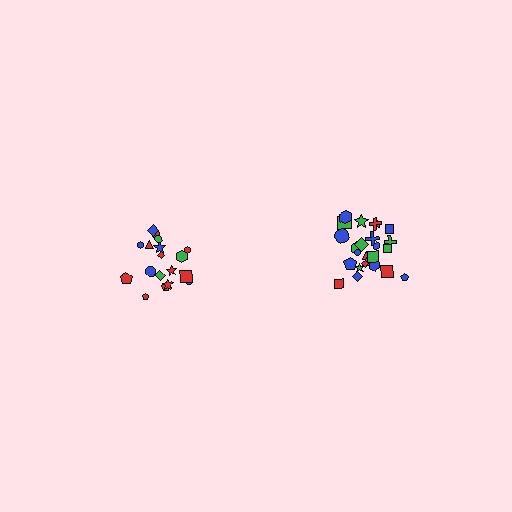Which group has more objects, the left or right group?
The right group.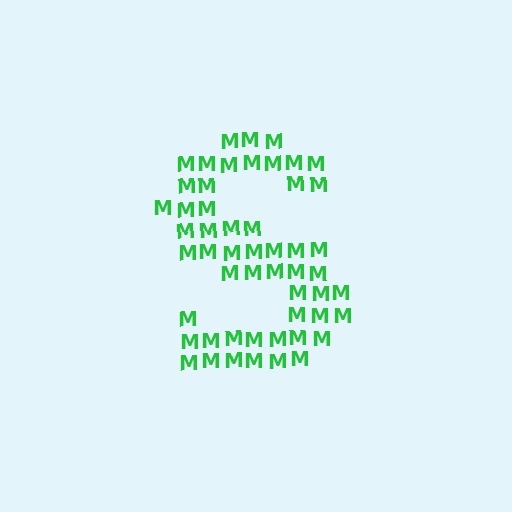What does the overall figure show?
The overall figure shows the letter S.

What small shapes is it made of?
It is made of small letter M's.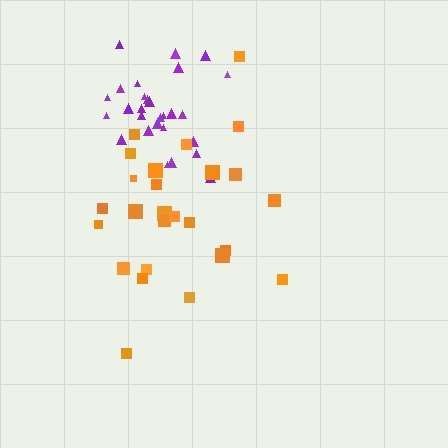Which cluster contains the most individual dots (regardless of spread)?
Purple (28).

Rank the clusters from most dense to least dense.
purple, orange.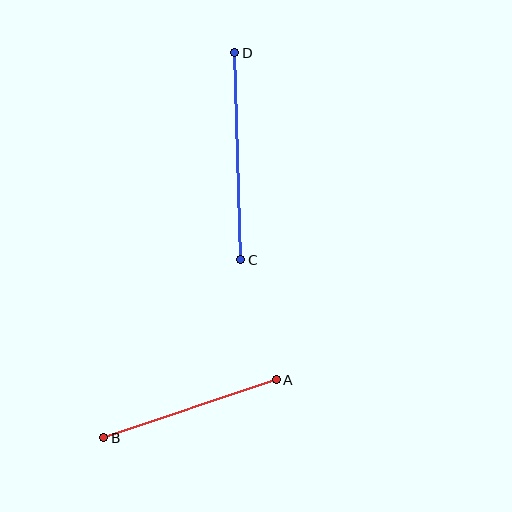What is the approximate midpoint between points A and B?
The midpoint is at approximately (190, 409) pixels.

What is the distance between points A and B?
The distance is approximately 182 pixels.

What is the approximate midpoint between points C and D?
The midpoint is at approximately (238, 156) pixels.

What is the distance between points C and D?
The distance is approximately 207 pixels.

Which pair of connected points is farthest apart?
Points C and D are farthest apart.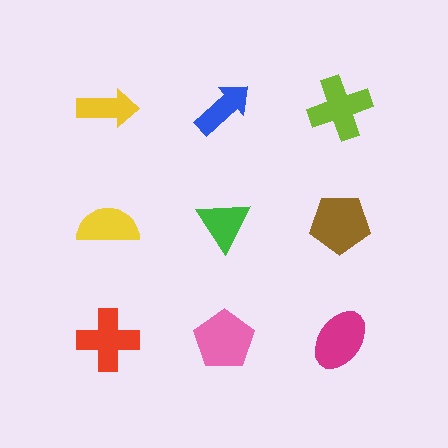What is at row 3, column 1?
A red cross.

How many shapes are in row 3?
3 shapes.